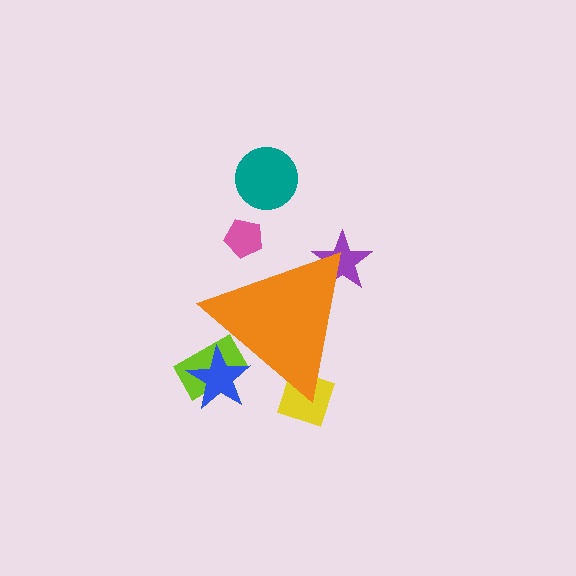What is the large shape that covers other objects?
An orange triangle.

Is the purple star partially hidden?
Yes, the purple star is partially hidden behind the orange triangle.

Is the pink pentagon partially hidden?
Yes, the pink pentagon is partially hidden behind the orange triangle.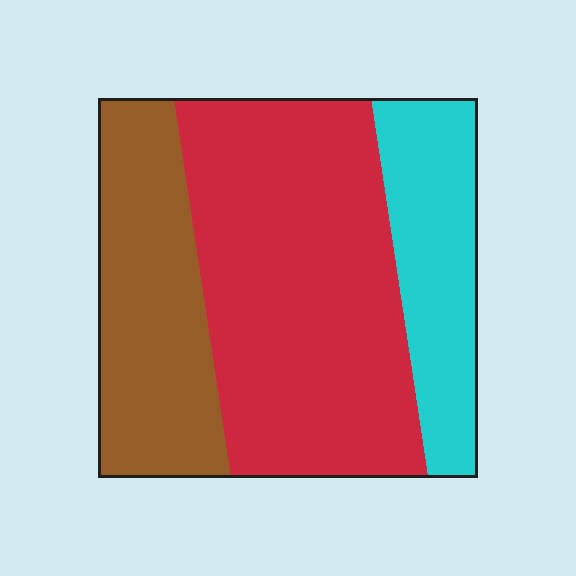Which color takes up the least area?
Cyan, at roughly 20%.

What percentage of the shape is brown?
Brown covers about 25% of the shape.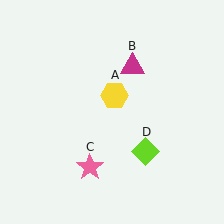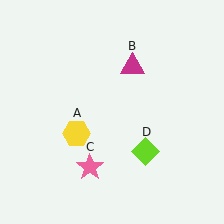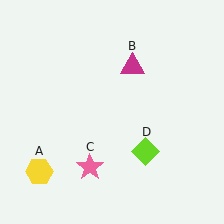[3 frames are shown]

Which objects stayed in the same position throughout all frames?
Magenta triangle (object B) and pink star (object C) and lime diamond (object D) remained stationary.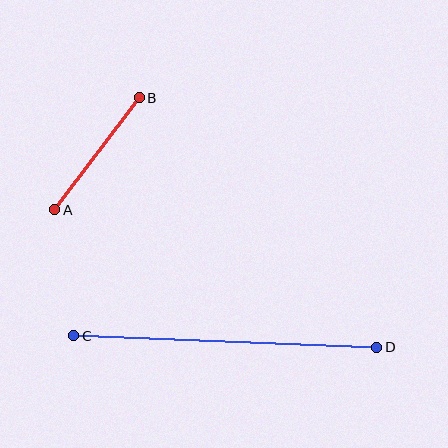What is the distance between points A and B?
The distance is approximately 140 pixels.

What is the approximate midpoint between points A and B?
The midpoint is at approximately (97, 154) pixels.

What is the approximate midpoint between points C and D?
The midpoint is at approximately (225, 342) pixels.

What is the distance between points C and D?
The distance is approximately 304 pixels.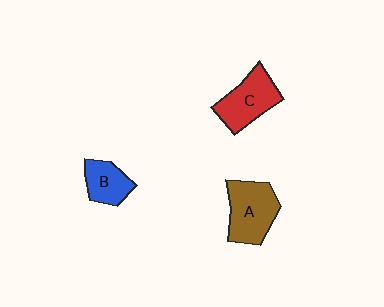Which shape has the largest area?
Shape A (brown).